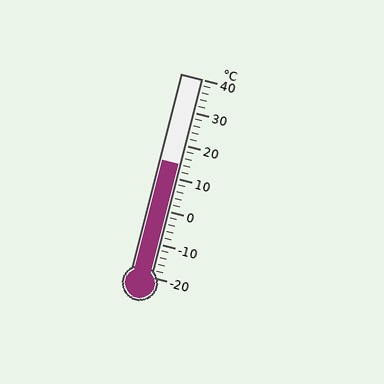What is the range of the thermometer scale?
The thermometer scale ranges from -20°C to 40°C.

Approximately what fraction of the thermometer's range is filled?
The thermometer is filled to approximately 55% of its range.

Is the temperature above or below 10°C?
The temperature is above 10°C.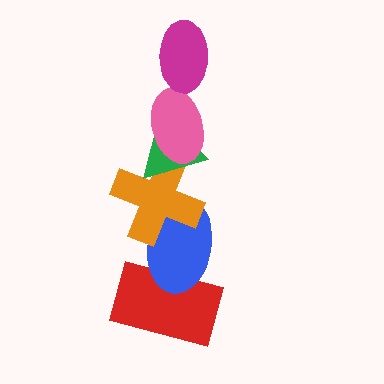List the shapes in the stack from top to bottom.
From top to bottom: the magenta ellipse, the pink ellipse, the green triangle, the orange cross, the blue ellipse, the red rectangle.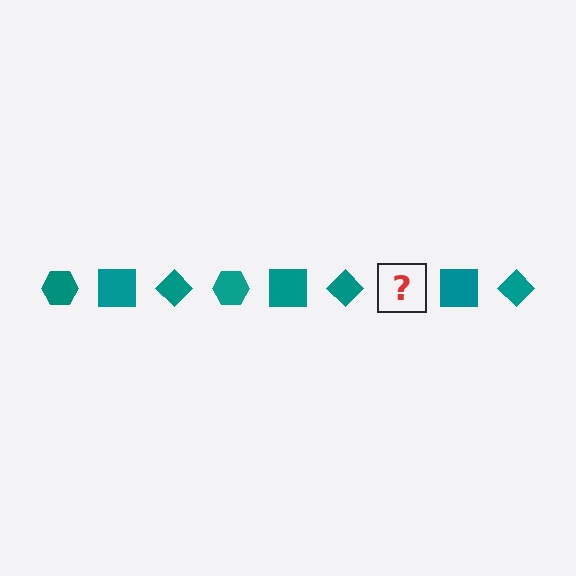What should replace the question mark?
The question mark should be replaced with a teal hexagon.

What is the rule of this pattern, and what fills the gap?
The rule is that the pattern cycles through hexagon, square, diamond shapes in teal. The gap should be filled with a teal hexagon.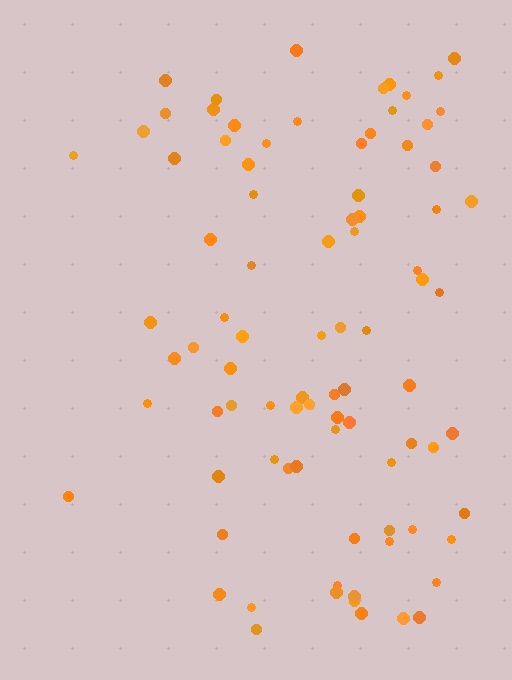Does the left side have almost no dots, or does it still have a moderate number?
Still a moderate number, just noticeably fewer than the right.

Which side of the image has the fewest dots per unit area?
The left.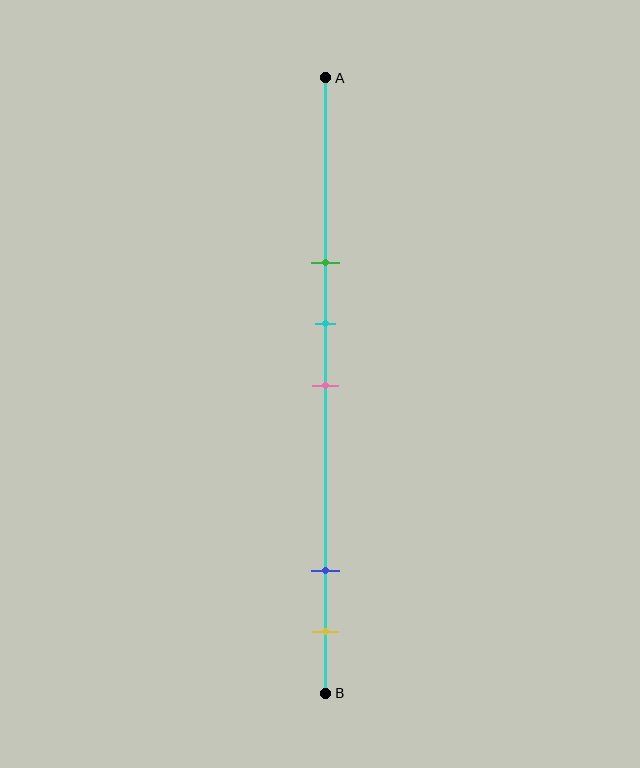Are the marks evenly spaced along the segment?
No, the marks are not evenly spaced.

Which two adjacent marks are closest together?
The cyan and pink marks are the closest adjacent pair.